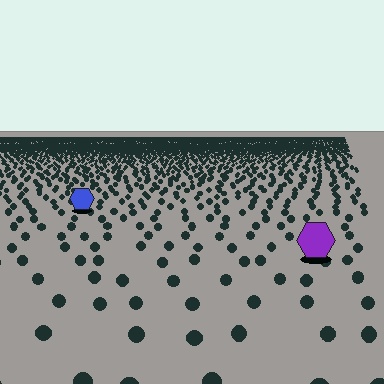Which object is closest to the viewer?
The purple hexagon is closest. The texture marks near it are larger and more spread out.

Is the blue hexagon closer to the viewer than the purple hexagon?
No. The purple hexagon is closer — you can tell from the texture gradient: the ground texture is coarser near it.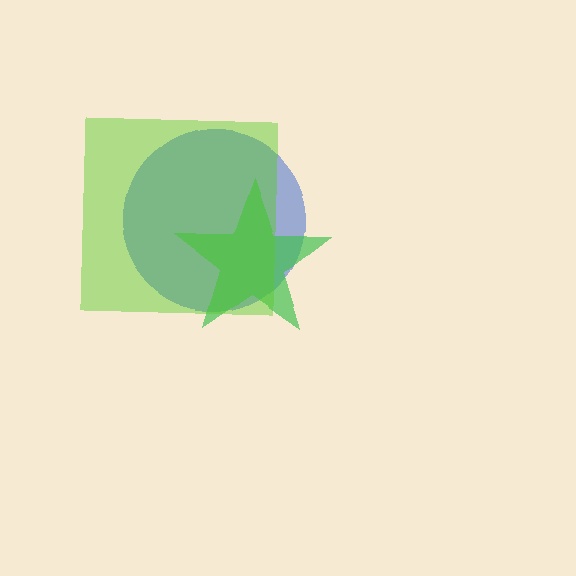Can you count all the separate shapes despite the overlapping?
Yes, there are 3 separate shapes.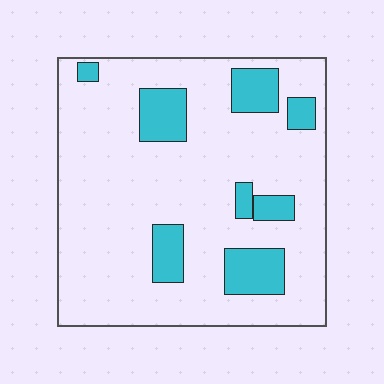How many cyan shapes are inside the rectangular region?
8.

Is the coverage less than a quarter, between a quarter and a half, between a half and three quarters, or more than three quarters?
Less than a quarter.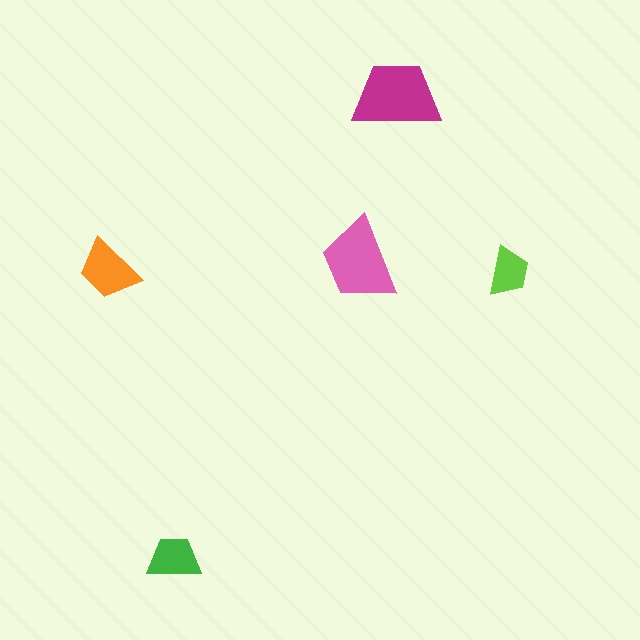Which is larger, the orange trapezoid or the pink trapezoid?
The pink one.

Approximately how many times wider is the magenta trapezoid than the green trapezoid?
About 1.5 times wider.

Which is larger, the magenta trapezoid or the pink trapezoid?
The magenta one.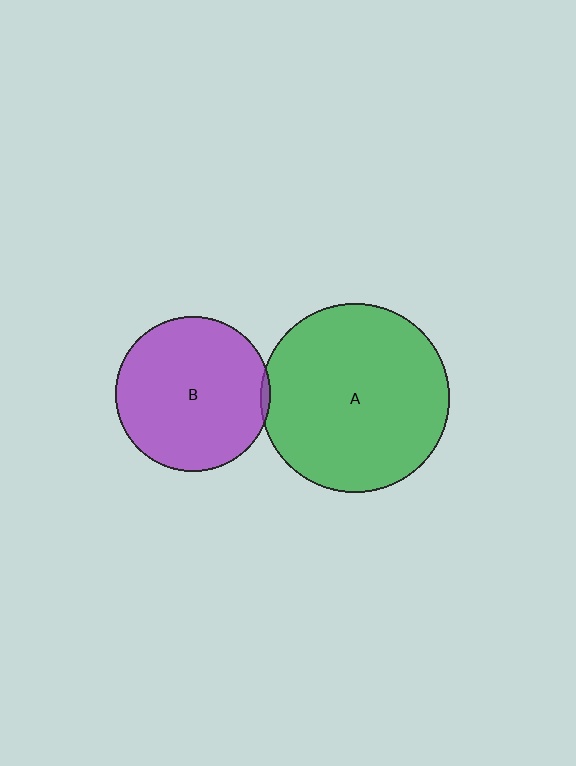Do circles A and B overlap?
Yes.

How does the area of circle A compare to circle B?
Approximately 1.5 times.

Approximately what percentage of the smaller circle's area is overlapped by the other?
Approximately 5%.